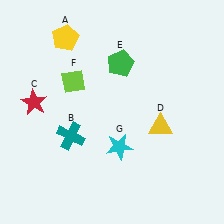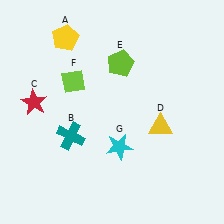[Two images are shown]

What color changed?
The pentagon (E) changed from green in Image 1 to lime in Image 2.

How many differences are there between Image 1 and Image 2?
There is 1 difference between the two images.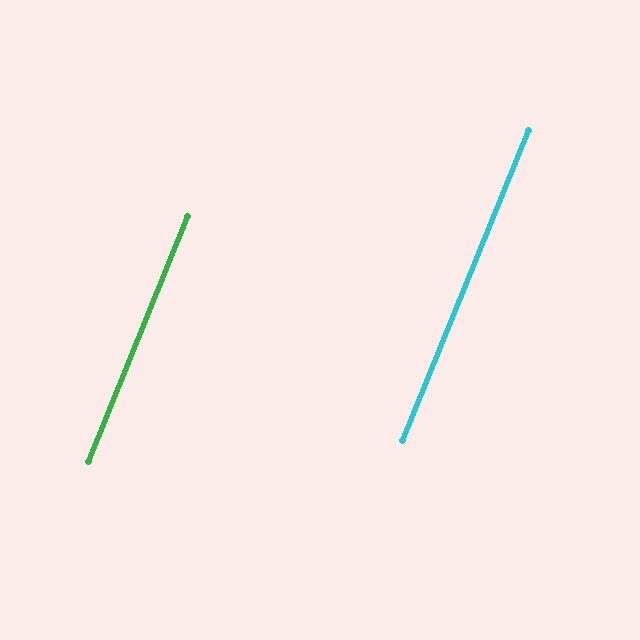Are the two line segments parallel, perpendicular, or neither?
Parallel — their directions differ by only 0.2°.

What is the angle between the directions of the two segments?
Approximately 0 degrees.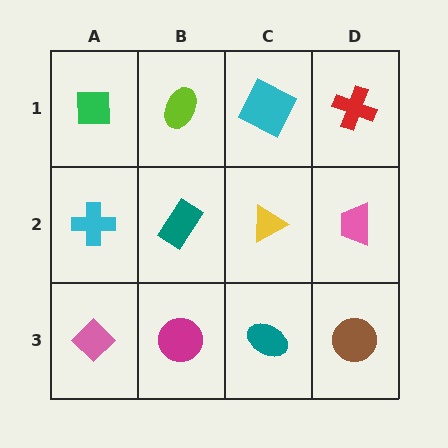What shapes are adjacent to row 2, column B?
A lime ellipse (row 1, column B), a magenta circle (row 3, column B), a cyan cross (row 2, column A), a yellow triangle (row 2, column C).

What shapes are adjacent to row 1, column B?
A teal rectangle (row 2, column B), a green square (row 1, column A), a cyan square (row 1, column C).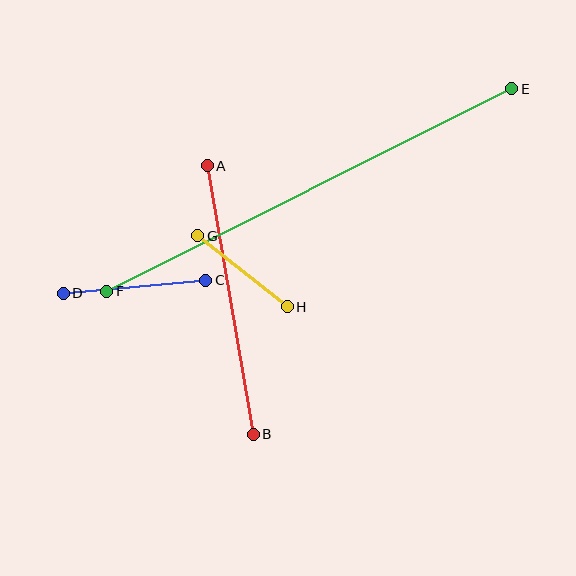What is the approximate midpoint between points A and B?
The midpoint is at approximately (230, 300) pixels.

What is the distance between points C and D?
The distance is approximately 143 pixels.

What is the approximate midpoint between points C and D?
The midpoint is at approximately (134, 287) pixels.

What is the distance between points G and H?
The distance is approximately 114 pixels.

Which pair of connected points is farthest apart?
Points E and F are farthest apart.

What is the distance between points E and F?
The distance is approximately 453 pixels.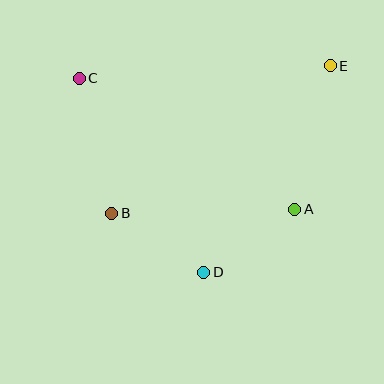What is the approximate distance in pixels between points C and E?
The distance between C and E is approximately 251 pixels.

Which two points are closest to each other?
Points B and D are closest to each other.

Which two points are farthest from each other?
Points B and E are farthest from each other.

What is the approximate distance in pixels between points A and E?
The distance between A and E is approximately 148 pixels.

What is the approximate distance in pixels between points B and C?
The distance between B and C is approximately 139 pixels.